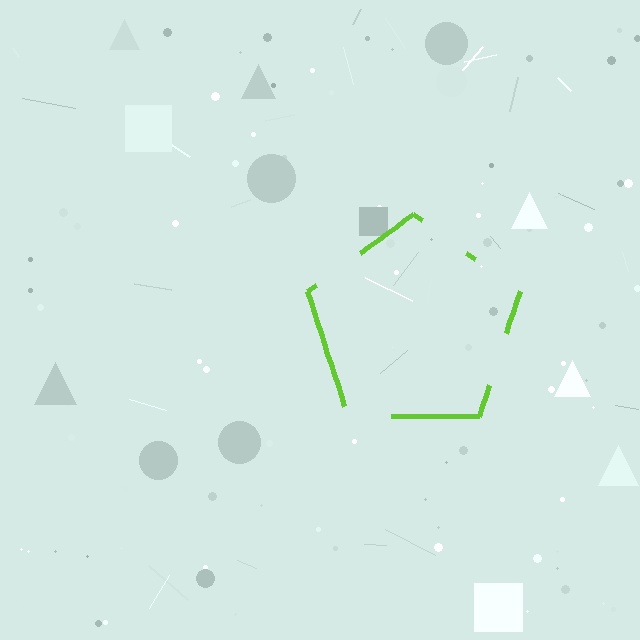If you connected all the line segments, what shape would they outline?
They would outline a pentagon.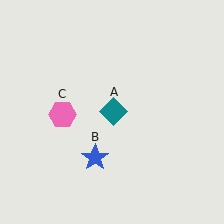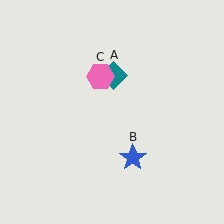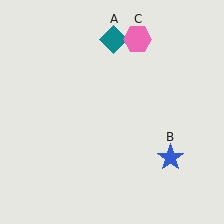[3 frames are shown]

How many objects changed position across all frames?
3 objects changed position: teal diamond (object A), blue star (object B), pink hexagon (object C).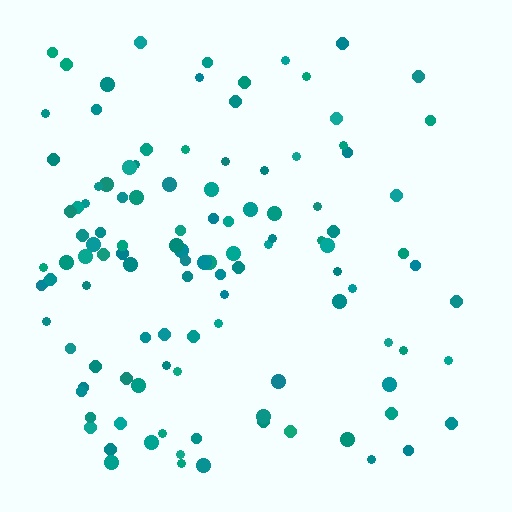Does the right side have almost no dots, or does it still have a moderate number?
Still a moderate number, just noticeably fewer than the left.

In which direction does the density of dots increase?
From right to left, with the left side densest.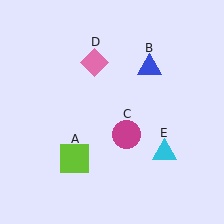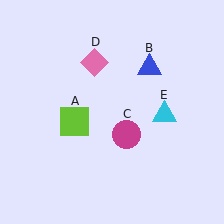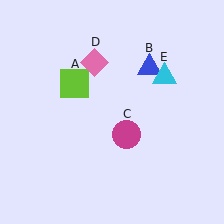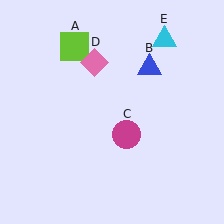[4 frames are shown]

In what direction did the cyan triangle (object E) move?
The cyan triangle (object E) moved up.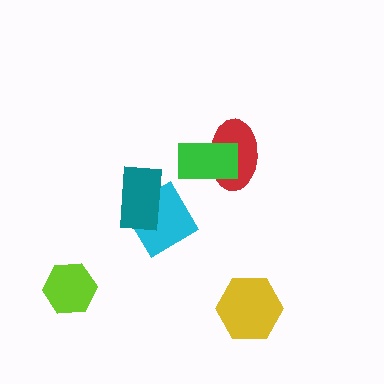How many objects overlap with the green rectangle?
1 object overlaps with the green rectangle.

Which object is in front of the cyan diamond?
The teal rectangle is in front of the cyan diamond.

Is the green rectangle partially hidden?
No, no other shape covers it.